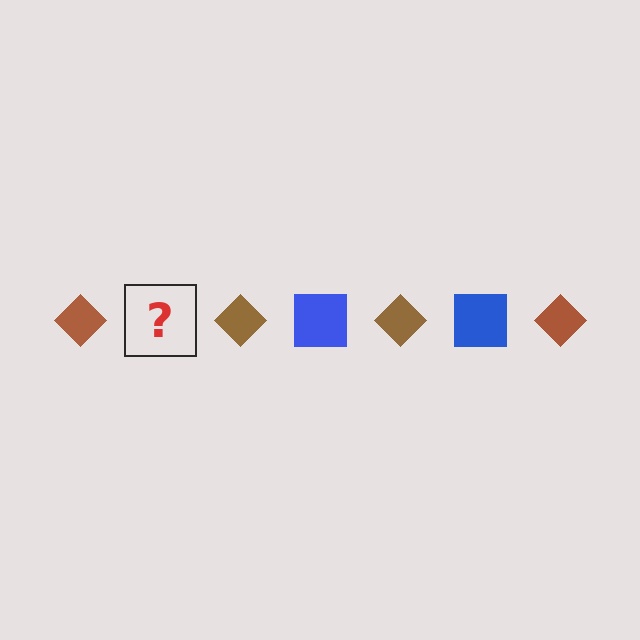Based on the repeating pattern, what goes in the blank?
The blank should be a blue square.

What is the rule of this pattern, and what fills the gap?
The rule is that the pattern alternates between brown diamond and blue square. The gap should be filled with a blue square.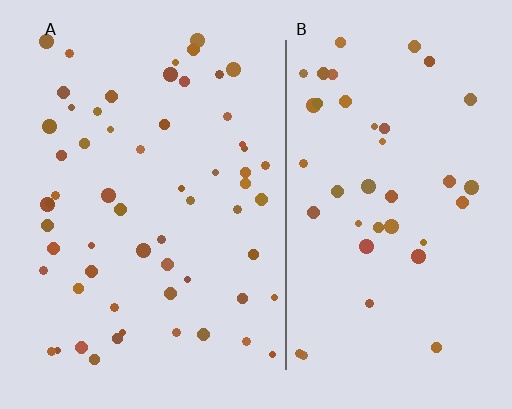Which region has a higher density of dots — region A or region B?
A (the left).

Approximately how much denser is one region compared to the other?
Approximately 1.5× — region A over region B.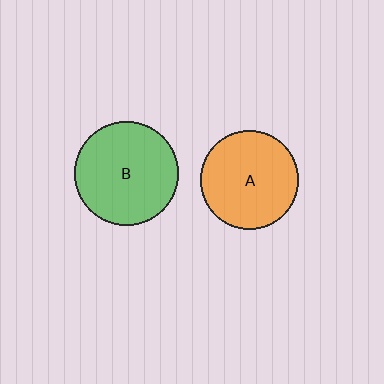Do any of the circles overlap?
No, none of the circles overlap.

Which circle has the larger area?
Circle B (green).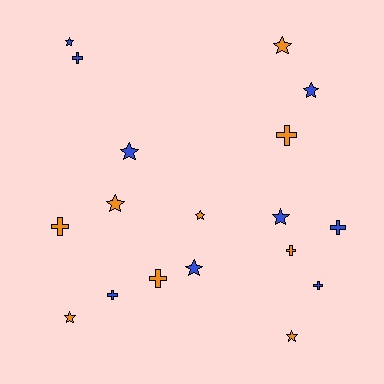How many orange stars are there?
There are 5 orange stars.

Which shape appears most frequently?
Star, with 10 objects.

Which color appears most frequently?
Orange, with 9 objects.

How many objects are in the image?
There are 18 objects.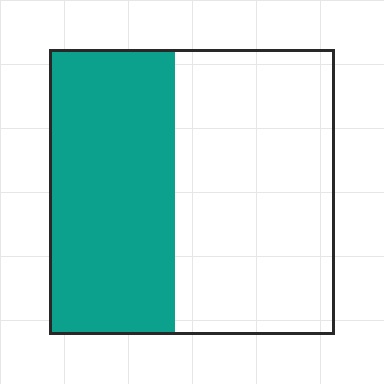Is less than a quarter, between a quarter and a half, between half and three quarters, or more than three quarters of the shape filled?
Between a quarter and a half.